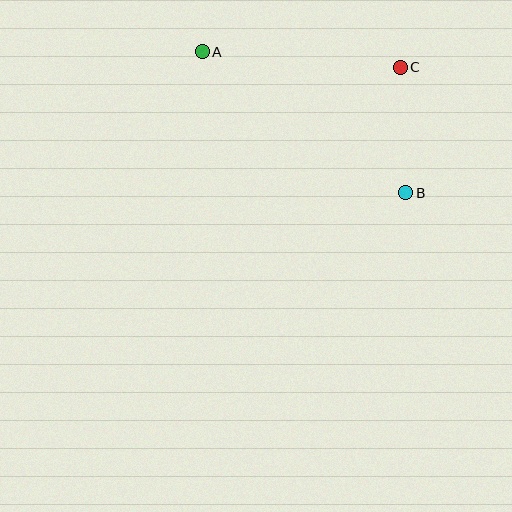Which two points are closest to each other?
Points B and C are closest to each other.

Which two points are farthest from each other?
Points A and B are farthest from each other.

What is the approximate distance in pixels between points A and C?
The distance between A and C is approximately 199 pixels.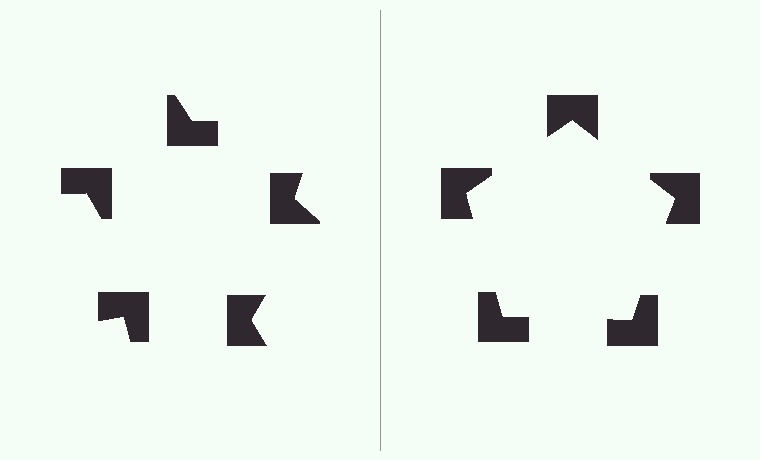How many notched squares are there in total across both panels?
10 — 5 on each side.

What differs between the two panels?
The notched squares are positioned identically on both sides; only the wedge orientations differ. On the right they align to a pentagon; on the left they are misaligned.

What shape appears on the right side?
An illusory pentagon.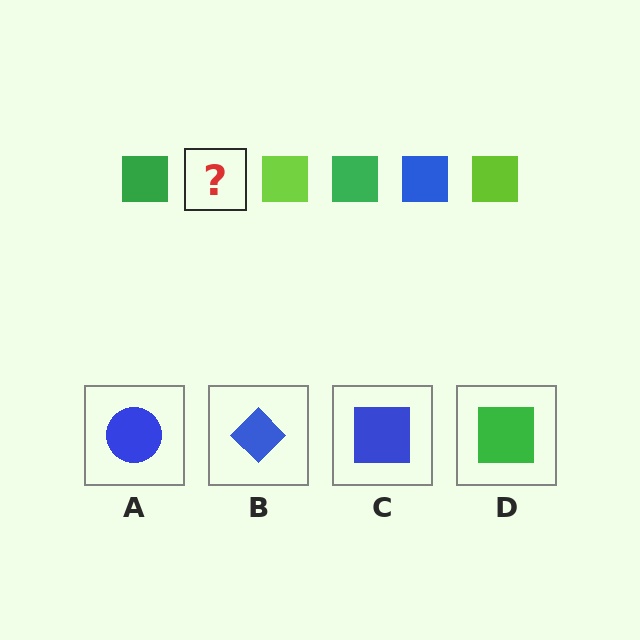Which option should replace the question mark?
Option C.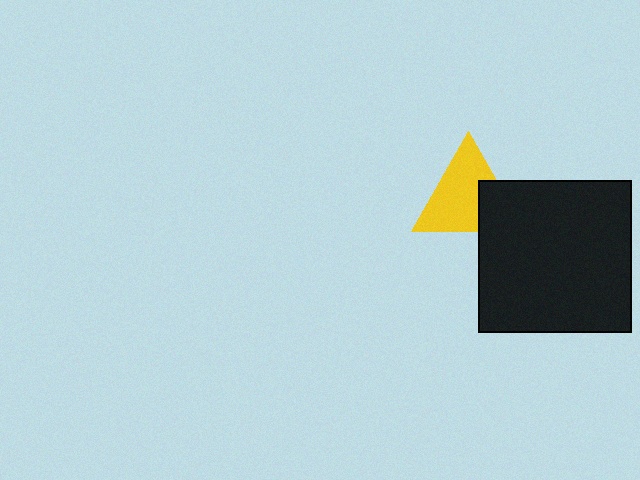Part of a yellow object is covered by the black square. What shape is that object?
It is a triangle.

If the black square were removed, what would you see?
You would see the complete yellow triangle.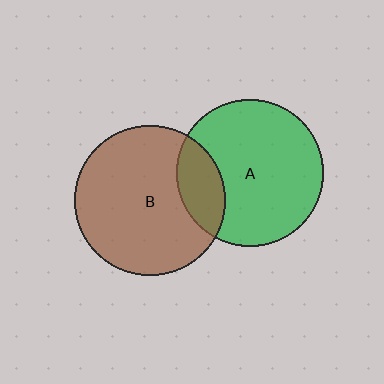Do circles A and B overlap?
Yes.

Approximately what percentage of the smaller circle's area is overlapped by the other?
Approximately 20%.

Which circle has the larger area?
Circle B (brown).